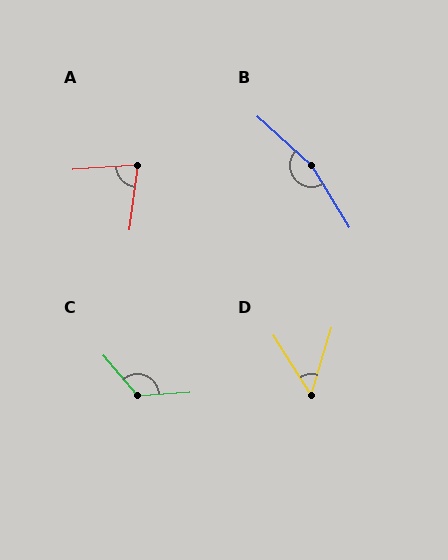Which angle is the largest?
B, at approximately 164 degrees.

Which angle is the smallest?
D, at approximately 49 degrees.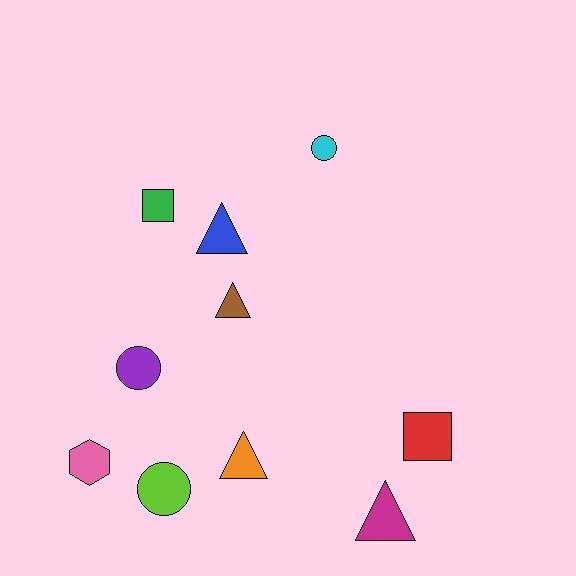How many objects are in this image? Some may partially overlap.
There are 10 objects.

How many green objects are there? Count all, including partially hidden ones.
There is 1 green object.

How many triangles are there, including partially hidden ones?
There are 4 triangles.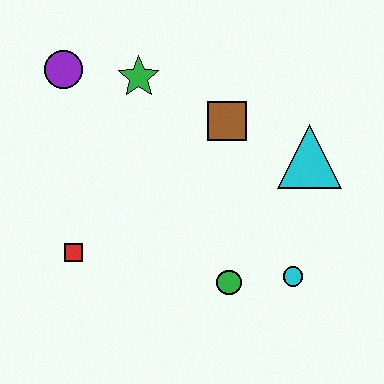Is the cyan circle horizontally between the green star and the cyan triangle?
Yes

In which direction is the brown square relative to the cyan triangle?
The brown square is to the left of the cyan triangle.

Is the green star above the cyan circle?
Yes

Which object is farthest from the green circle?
The purple circle is farthest from the green circle.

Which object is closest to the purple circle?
The green star is closest to the purple circle.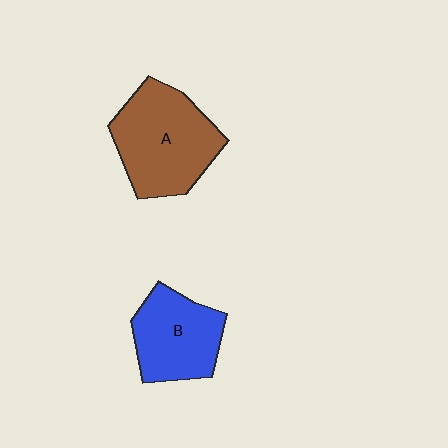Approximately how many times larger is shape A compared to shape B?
Approximately 1.3 times.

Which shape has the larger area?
Shape A (brown).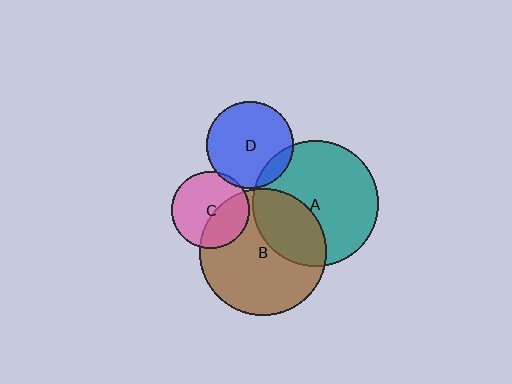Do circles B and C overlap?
Yes.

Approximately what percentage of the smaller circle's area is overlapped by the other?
Approximately 40%.